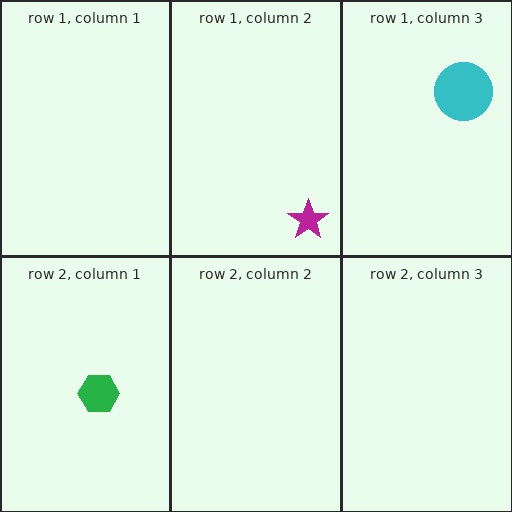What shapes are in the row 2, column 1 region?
The green hexagon.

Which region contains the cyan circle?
The row 1, column 3 region.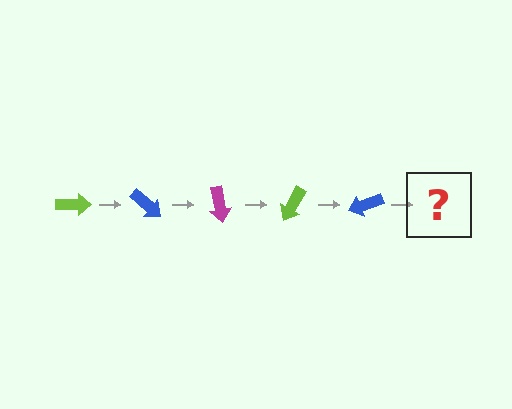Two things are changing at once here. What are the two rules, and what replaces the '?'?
The two rules are that it rotates 40 degrees each step and the color cycles through lime, blue, and magenta. The '?' should be a magenta arrow, rotated 200 degrees from the start.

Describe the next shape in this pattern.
It should be a magenta arrow, rotated 200 degrees from the start.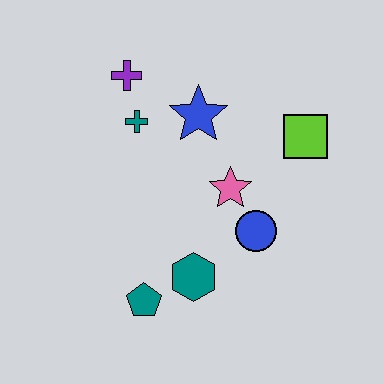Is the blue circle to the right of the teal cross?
Yes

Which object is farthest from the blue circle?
The purple cross is farthest from the blue circle.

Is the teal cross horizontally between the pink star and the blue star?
No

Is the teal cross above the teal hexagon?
Yes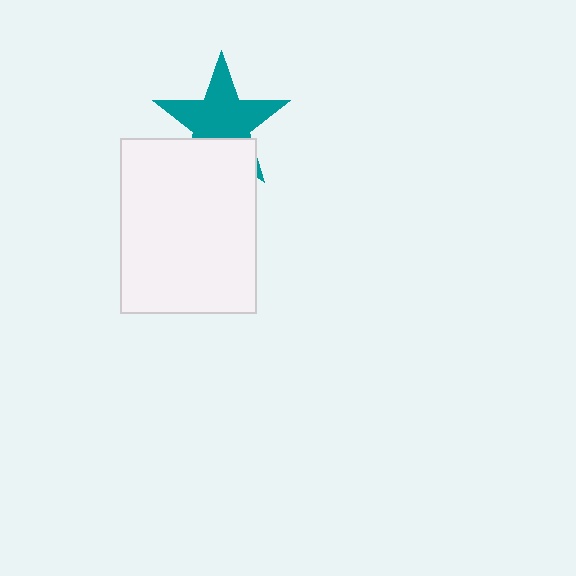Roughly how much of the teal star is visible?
Most of it is visible (roughly 70%).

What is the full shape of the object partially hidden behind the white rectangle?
The partially hidden object is a teal star.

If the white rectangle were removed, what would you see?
You would see the complete teal star.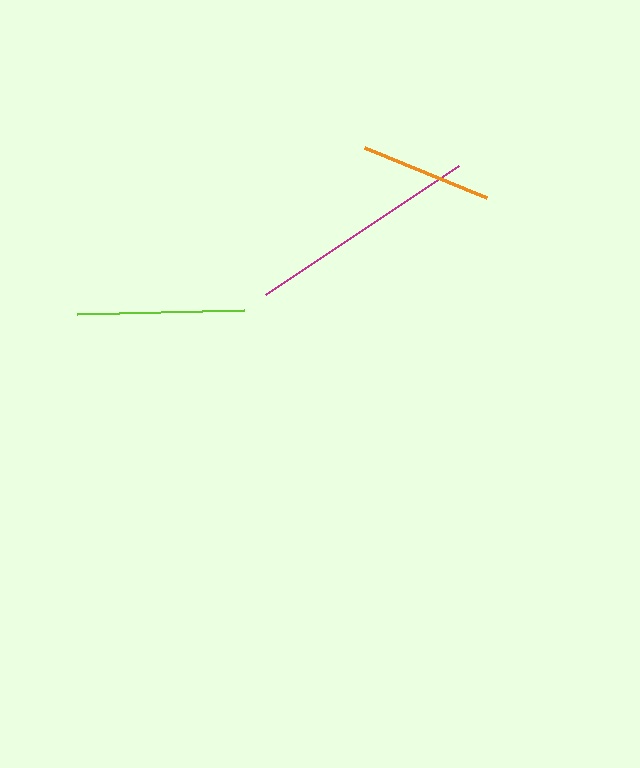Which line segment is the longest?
The magenta line is the longest at approximately 232 pixels.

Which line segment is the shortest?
The orange line is the shortest at approximately 132 pixels.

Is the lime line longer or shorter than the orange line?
The lime line is longer than the orange line.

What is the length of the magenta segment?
The magenta segment is approximately 232 pixels long.